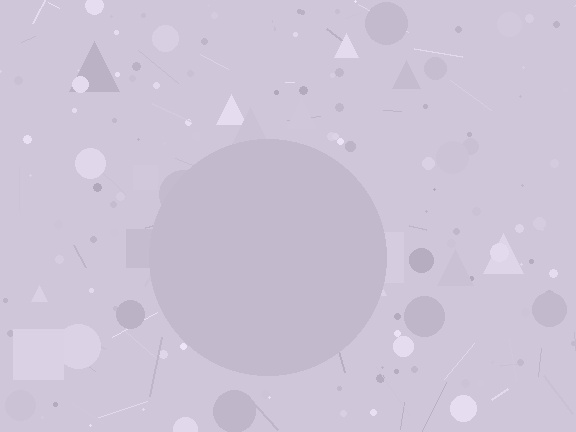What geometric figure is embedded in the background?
A circle is embedded in the background.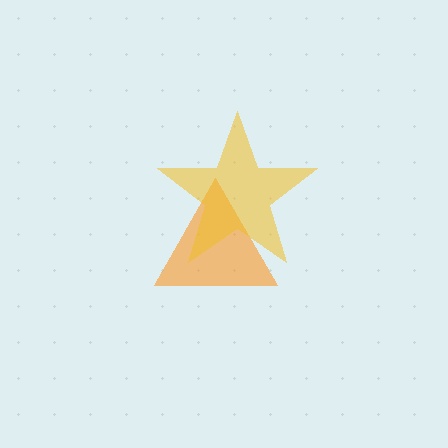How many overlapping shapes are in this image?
There are 2 overlapping shapes in the image.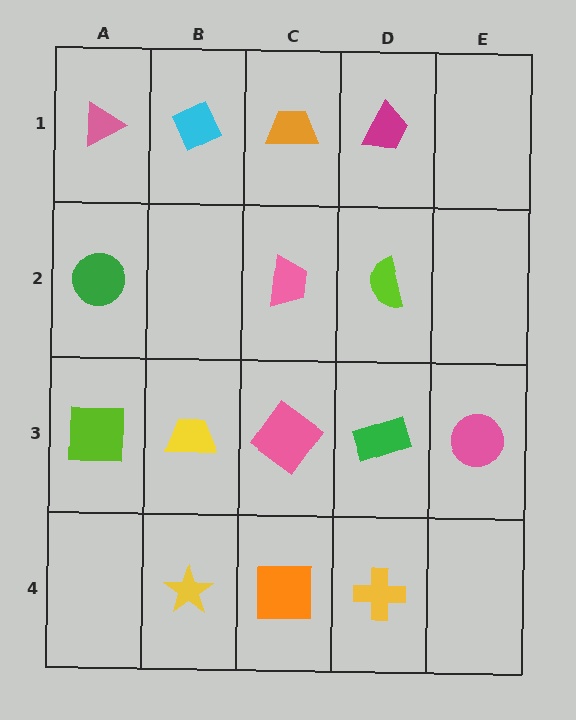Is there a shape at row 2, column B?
No, that cell is empty.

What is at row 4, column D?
A yellow cross.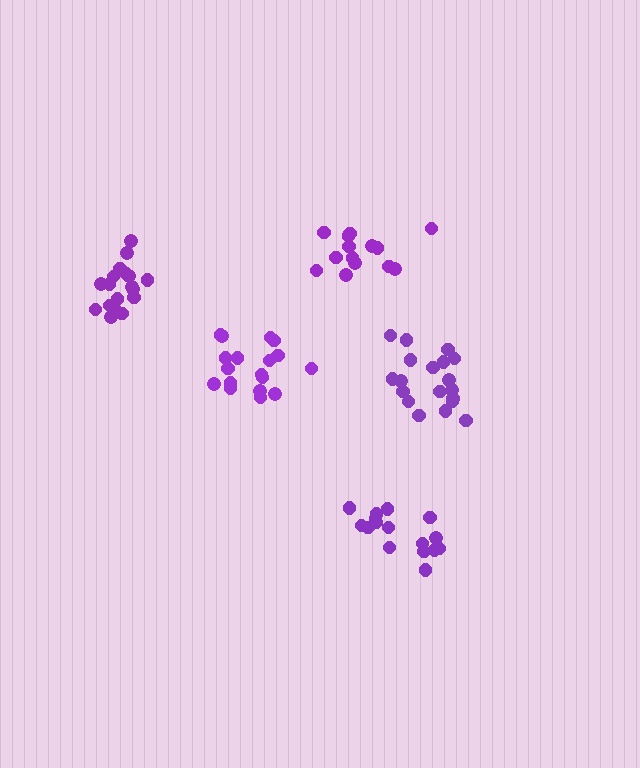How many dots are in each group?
Group 1: 18 dots, Group 2: 16 dots, Group 3: 18 dots, Group 4: 14 dots, Group 5: 19 dots (85 total).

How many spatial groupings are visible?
There are 5 spatial groupings.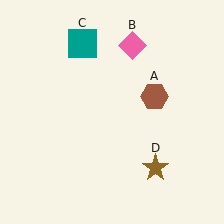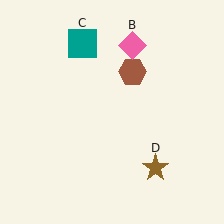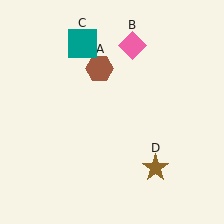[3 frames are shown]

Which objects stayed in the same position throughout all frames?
Pink diamond (object B) and teal square (object C) and brown star (object D) remained stationary.